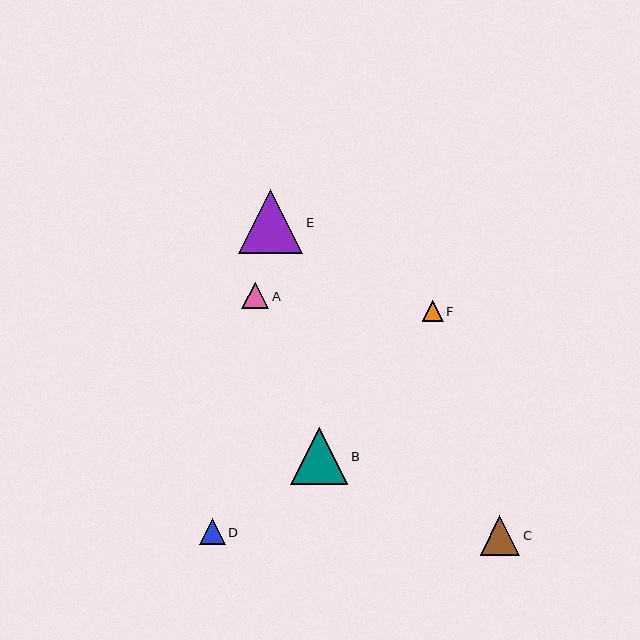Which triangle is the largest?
Triangle E is the largest with a size of approximately 64 pixels.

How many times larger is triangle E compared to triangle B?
Triangle E is approximately 1.1 times the size of triangle B.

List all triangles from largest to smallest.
From largest to smallest: E, B, C, A, D, F.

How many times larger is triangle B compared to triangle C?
Triangle B is approximately 1.4 times the size of triangle C.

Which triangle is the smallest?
Triangle F is the smallest with a size of approximately 21 pixels.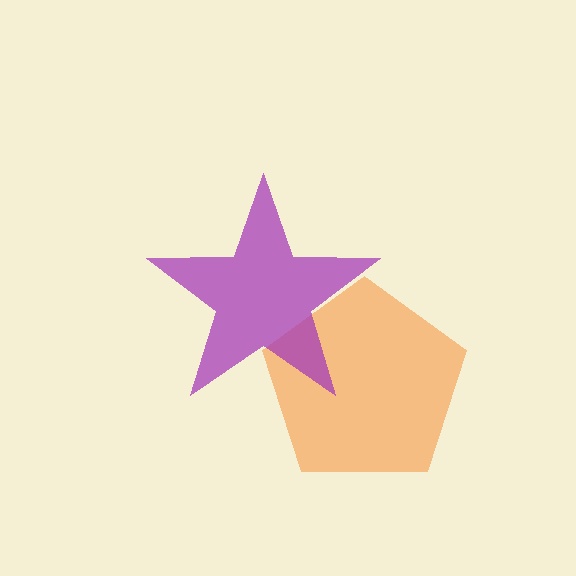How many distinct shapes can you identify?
There are 2 distinct shapes: an orange pentagon, a purple star.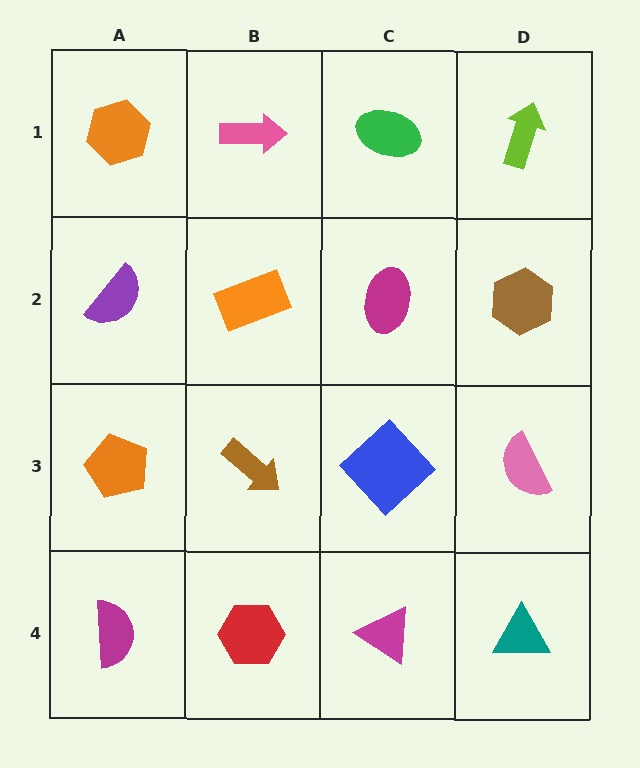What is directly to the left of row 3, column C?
A brown arrow.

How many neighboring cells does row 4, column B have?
3.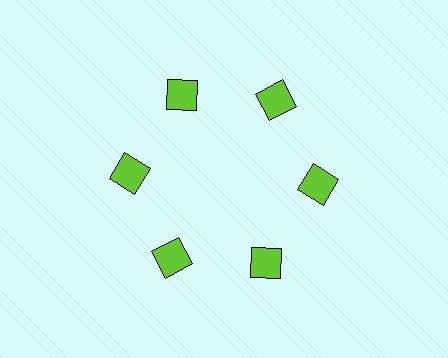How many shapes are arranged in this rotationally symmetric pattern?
There are 6 shapes, arranged in 6 groups of 1.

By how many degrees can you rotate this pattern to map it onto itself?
The pattern maps onto itself every 60 degrees of rotation.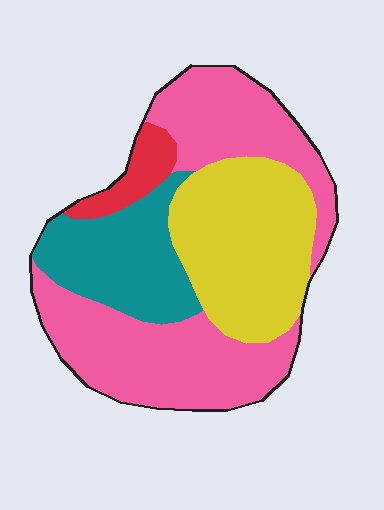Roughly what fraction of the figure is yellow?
Yellow takes up about one quarter (1/4) of the figure.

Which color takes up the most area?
Pink, at roughly 45%.